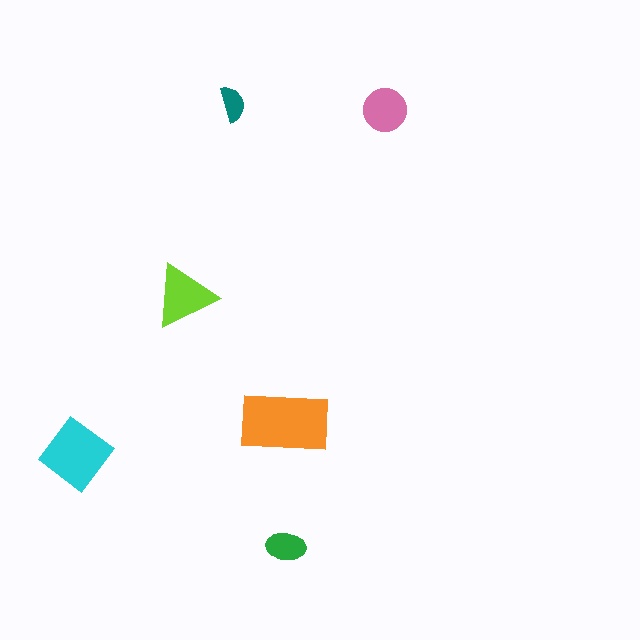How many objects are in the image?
There are 6 objects in the image.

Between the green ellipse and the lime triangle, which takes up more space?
The lime triangle.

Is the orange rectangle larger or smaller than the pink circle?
Larger.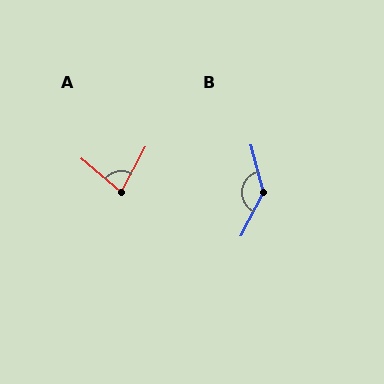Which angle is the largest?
B, at approximately 139 degrees.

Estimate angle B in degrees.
Approximately 139 degrees.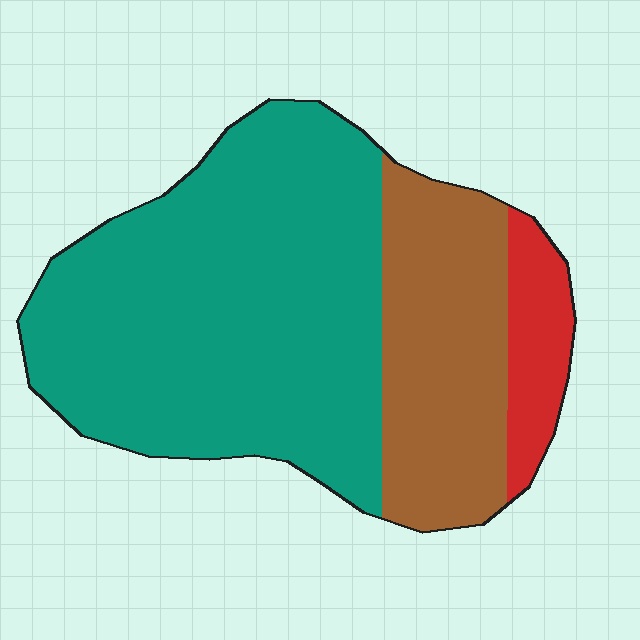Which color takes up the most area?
Teal, at roughly 65%.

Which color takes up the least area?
Red, at roughly 10%.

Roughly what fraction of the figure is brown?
Brown covers about 25% of the figure.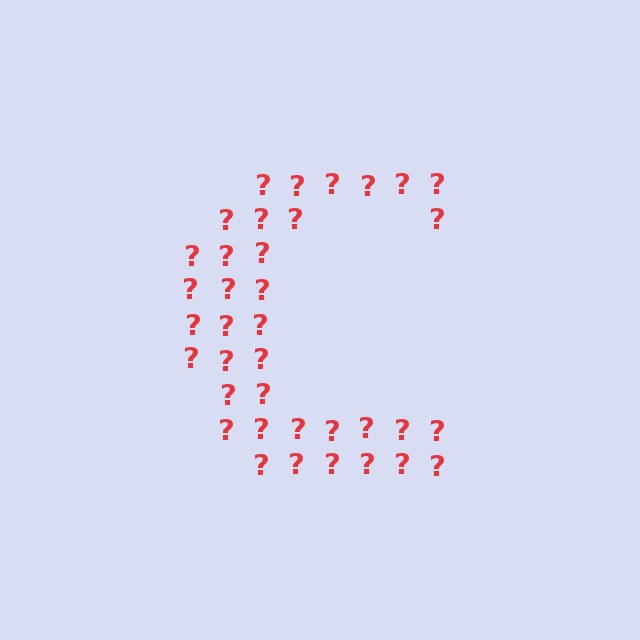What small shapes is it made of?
It is made of small question marks.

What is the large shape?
The large shape is the letter C.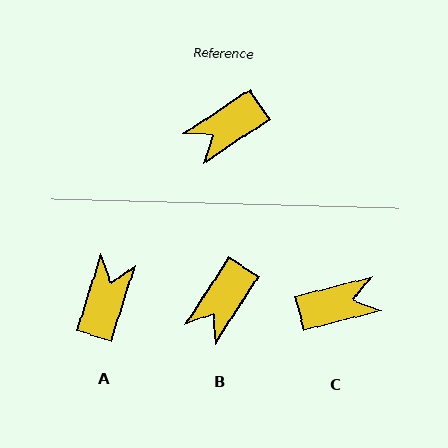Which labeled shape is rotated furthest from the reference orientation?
C, about 161 degrees away.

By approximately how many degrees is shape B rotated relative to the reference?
Approximately 24 degrees counter-clockwise.